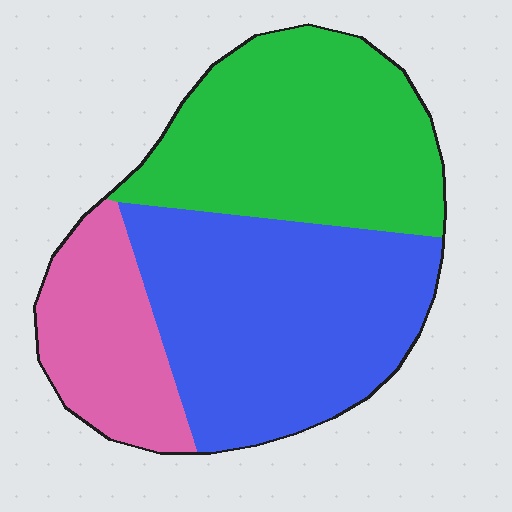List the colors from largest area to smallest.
From largest to smallest: blue, green, pink.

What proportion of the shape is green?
Green takes up between a third and a half of the shape.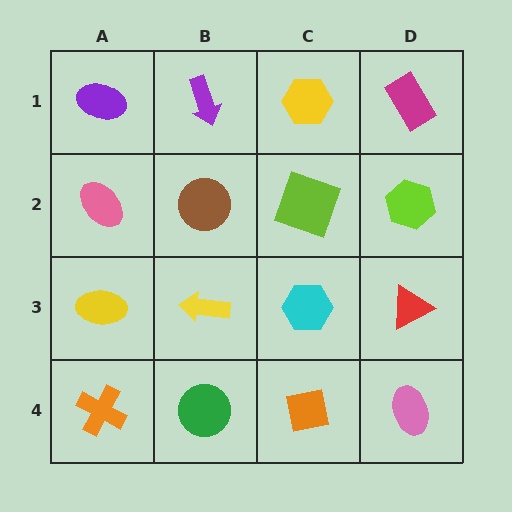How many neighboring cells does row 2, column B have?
4.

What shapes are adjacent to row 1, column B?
A brown circle (row 2, column B), a purple ellipse (row 1, column A), a yellow hexagon (row 1, column C).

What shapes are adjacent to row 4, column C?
A cyan hexagon (row 3, column C), a green circle (row 4, column B), a pink ellipse (row 4, column D).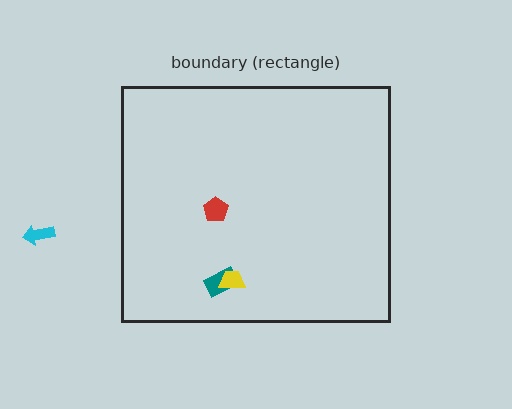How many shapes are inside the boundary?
3 inside, 1 outside.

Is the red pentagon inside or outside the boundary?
Inside.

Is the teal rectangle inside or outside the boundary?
Inside.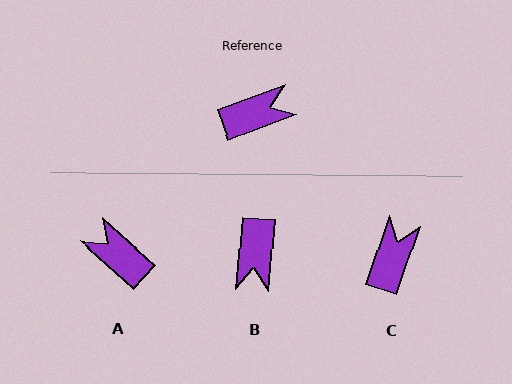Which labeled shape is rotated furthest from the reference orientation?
A, about 118 degrees away.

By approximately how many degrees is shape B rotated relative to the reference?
Approximately 115 degrees clockwise.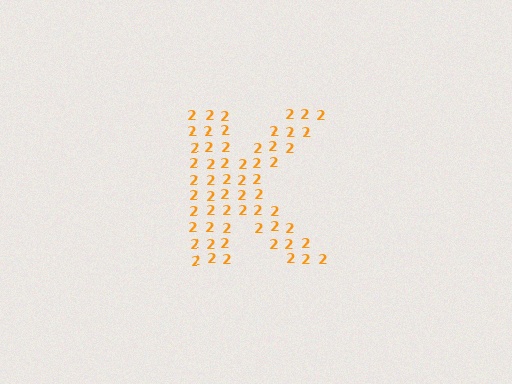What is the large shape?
The large shape is the letter K.